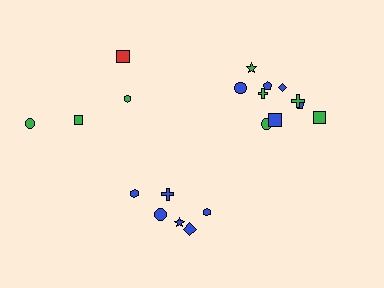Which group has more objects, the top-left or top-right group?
The top-right group.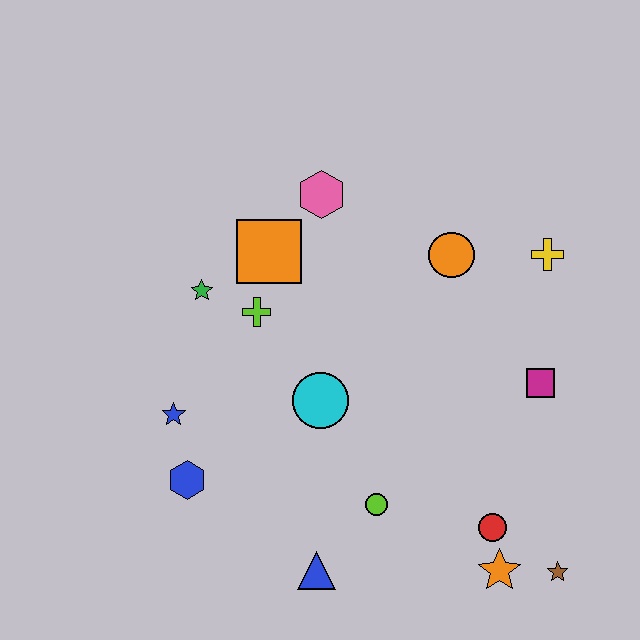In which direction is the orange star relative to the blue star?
The orange star is to the right of the blue star.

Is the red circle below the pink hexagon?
Yes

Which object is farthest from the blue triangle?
The yellow cross is farthest from the blue triangle.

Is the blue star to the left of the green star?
Yes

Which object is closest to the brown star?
The orange star is closest to the brown star.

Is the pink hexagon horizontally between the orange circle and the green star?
Yes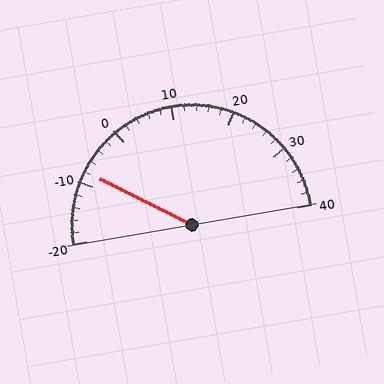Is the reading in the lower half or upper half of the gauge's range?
The reading is in the lower half of the range (-20 to 40).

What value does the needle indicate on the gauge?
The needle indicates approximately -8.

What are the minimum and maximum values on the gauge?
The gauge ranges from -20 to 40.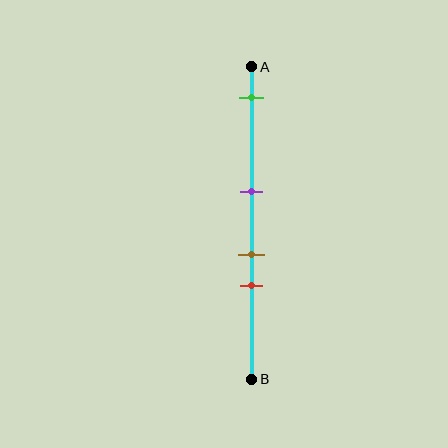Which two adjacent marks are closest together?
The brown and red marks are the closest adjacent pair.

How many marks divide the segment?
There are 4 marks dividing the segment.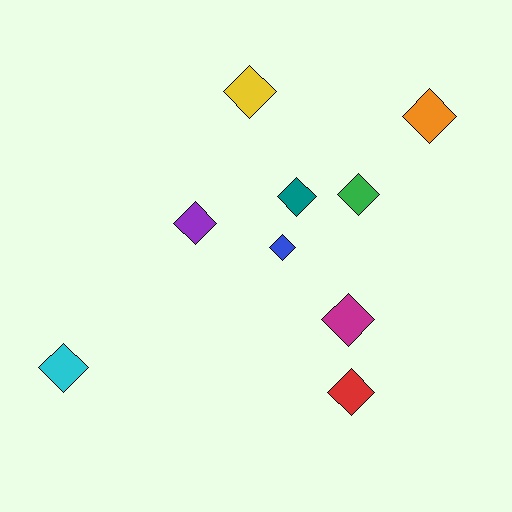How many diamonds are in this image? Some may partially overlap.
There are 9 diamonds.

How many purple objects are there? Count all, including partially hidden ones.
There is 1 purple object.